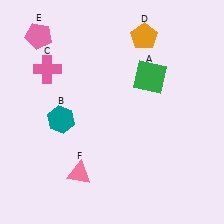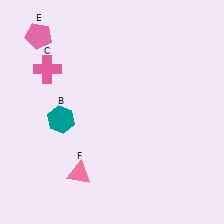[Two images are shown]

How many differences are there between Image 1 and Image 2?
There are 2 differences between the two images.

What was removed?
The orange pentagon (D), the green square (A) were removed in Image 2.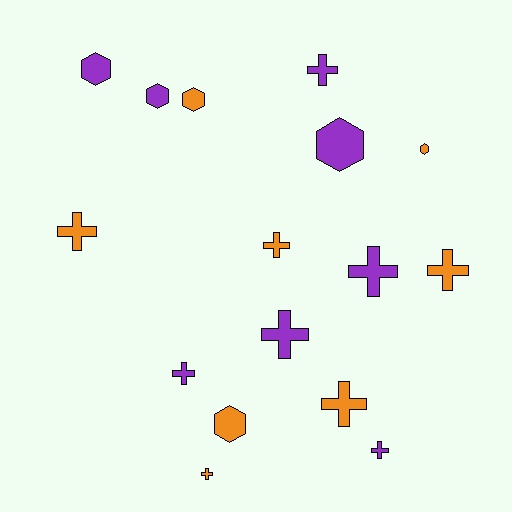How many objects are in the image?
There are 16 objects.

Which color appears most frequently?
Purple, with 8 objects.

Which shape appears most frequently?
Cross, with 10 objects.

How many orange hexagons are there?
There are 3 orange hexagons.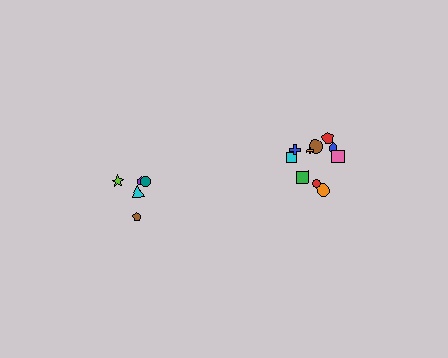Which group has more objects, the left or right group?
The right group.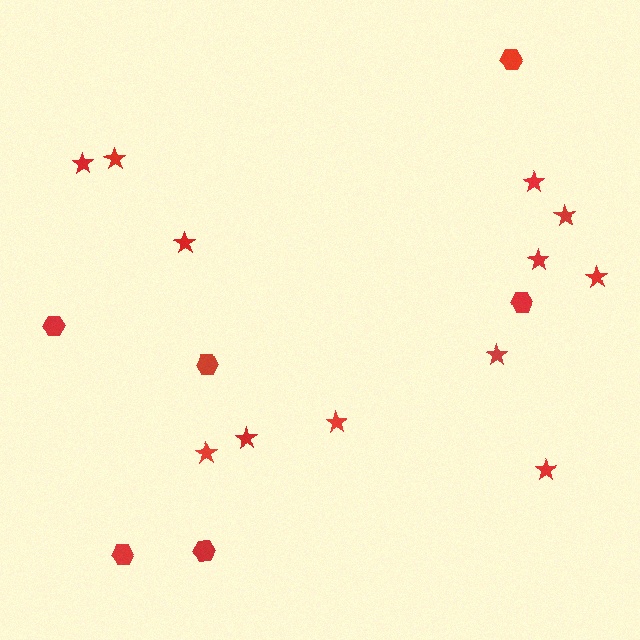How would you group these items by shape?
There are 2 groups: one group of stars (12) and one group of hexagons (6).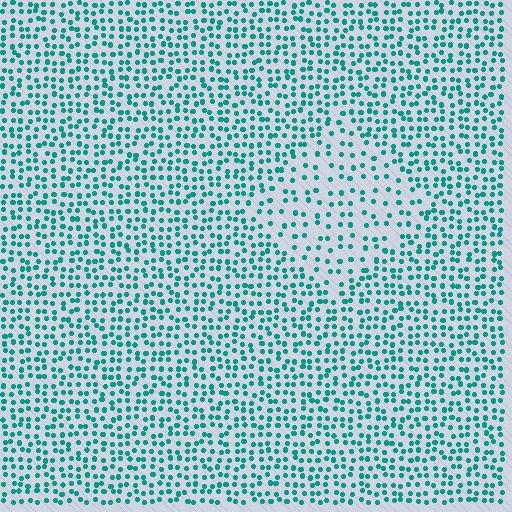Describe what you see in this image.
The image contains small teal elements arranged at two different densities. A diamond-shaped region is visible where the elements are less densely packed than the surrounding area.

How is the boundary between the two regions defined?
The boundary is defined by a change in element density (approximately 1.9x ratio). All elements are the same color, size, and shape.